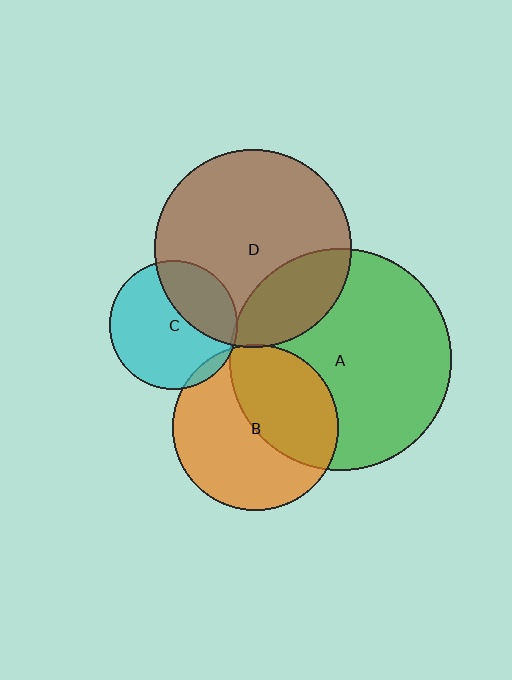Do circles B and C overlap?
Yes.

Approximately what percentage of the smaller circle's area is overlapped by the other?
Approximately 5%.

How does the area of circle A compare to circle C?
Approximately 3.0 times.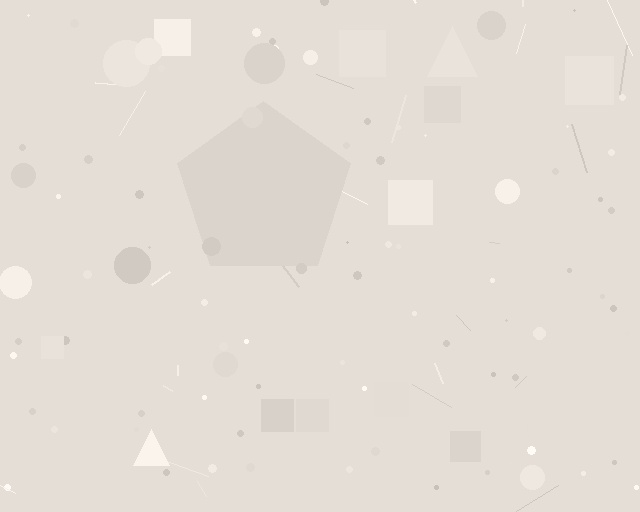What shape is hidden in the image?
A pentagon is hidden in the image.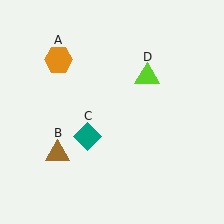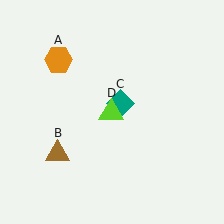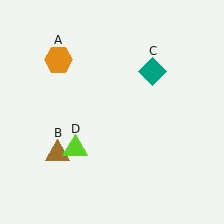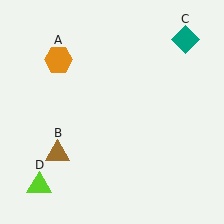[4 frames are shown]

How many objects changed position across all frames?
2 objects changed position: teal diamond (object C), lime triangle (object D).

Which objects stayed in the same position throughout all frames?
Orange hexagon (object A) and brown triangle (object B) remained stationary.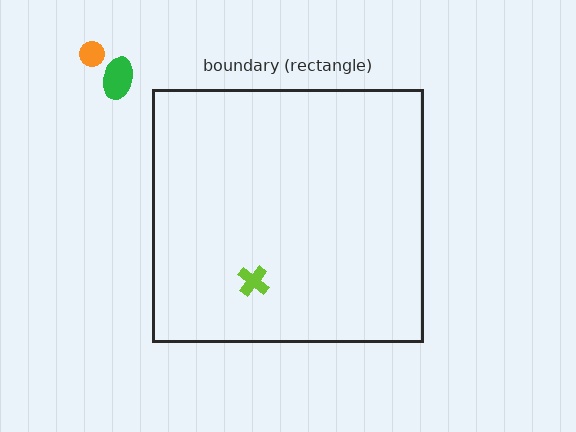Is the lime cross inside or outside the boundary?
Inside.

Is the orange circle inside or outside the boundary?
Outside.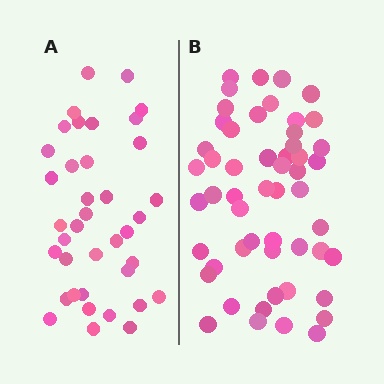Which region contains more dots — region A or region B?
Region B (the right region) has more dots.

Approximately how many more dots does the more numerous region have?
Region B has approximately 15 more dots than region A.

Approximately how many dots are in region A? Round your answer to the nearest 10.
About 40 dots. (The exact count is 38, which rounds to 40.)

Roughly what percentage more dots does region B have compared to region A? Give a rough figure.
About 40% more.